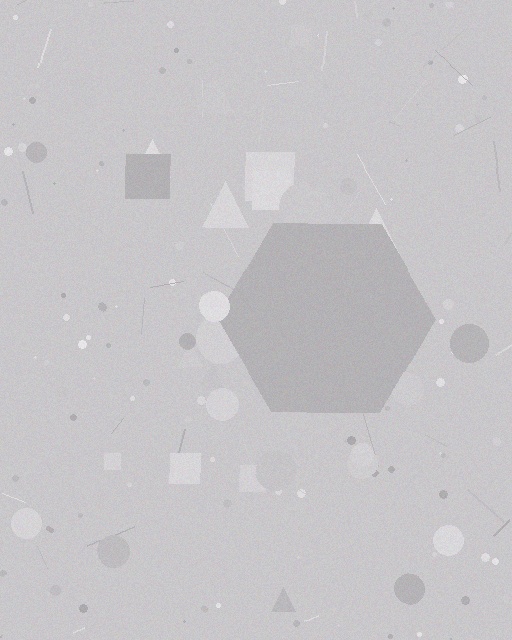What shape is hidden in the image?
A hexagon is hidden in the image.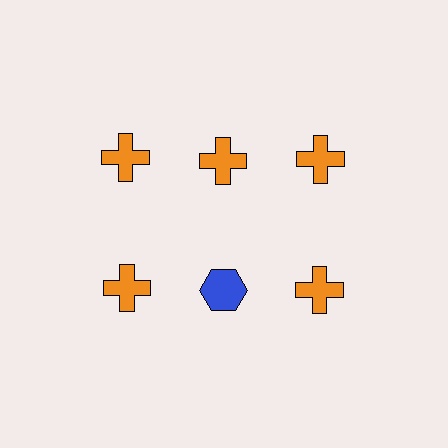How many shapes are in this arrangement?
There are 6 shapes arranged in a grid pattern.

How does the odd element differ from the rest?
It differs in both color (blue instead of orange) and shape (hexagon instead of cross).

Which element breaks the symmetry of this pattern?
The blue hexagon in the second row, second from left column breaks the symmetry. All other shapes are orange crosses.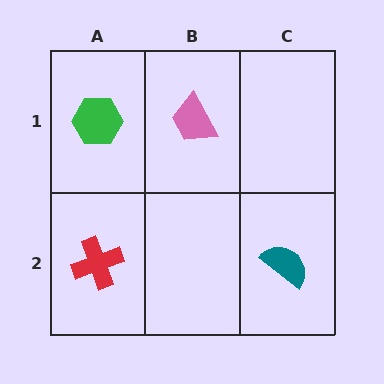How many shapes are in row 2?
2 shapes.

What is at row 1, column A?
A green hexagon.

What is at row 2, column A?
A red cross.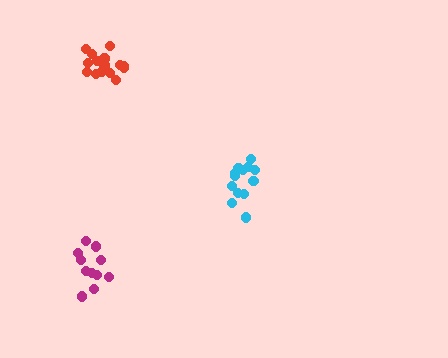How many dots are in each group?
Group 1: 13 dots, Group 2: 11 dots, Group 3: 15 dots (39 total).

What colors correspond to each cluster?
The clusters are colored: cyan, magenta, red.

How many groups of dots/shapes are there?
There are 3 groups.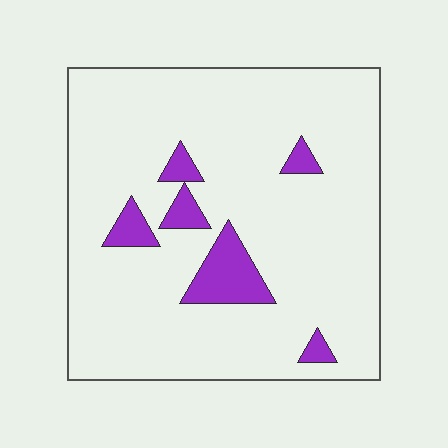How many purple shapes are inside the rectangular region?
6.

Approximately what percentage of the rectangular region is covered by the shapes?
Approximately 10%.